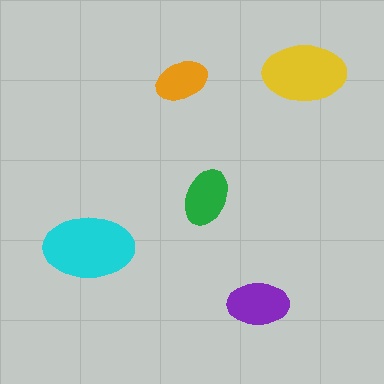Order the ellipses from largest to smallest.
the cyan one, the yellow one, the purple one, the green one, the orange one.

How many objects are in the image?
There are 5 objects in the image.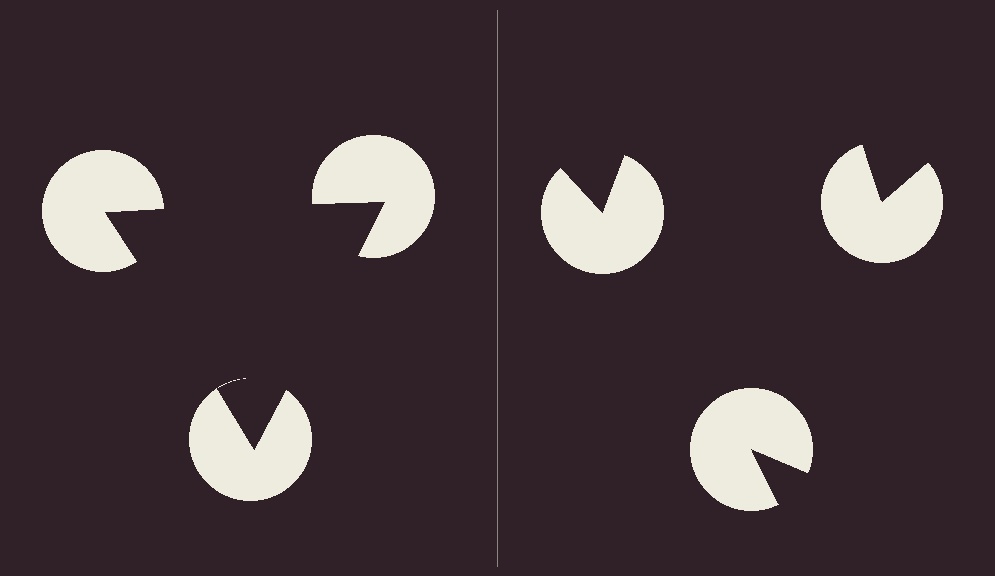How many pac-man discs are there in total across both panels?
6 — 3 on each side.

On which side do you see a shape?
An illusory triangle appears on the left side. On the right side the wedge cuts are rotated, so no coherent shape forms.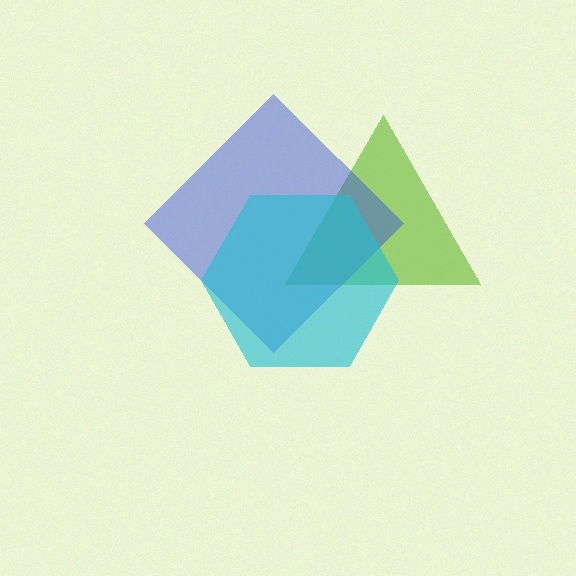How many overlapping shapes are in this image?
There are 3 overlapping shapes in the image.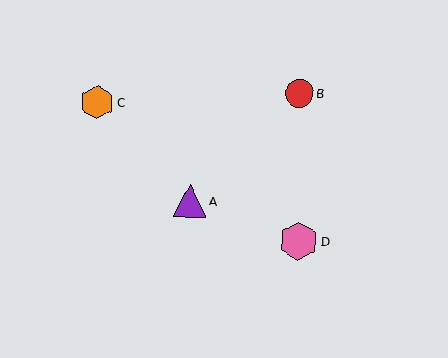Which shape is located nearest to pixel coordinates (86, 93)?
The orange hexagon (labeled C) at (97, 102) is nearest to that location.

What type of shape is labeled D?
Shape D is a pink hexagon.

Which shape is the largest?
The pink hexagon (labeled D) is the largest.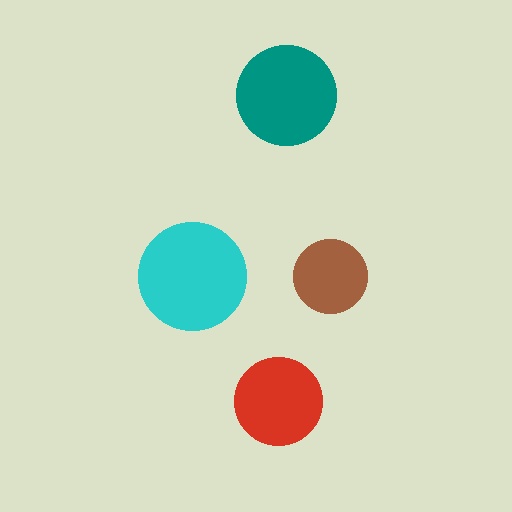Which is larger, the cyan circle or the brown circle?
The cyan one.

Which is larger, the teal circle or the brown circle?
The teal one.